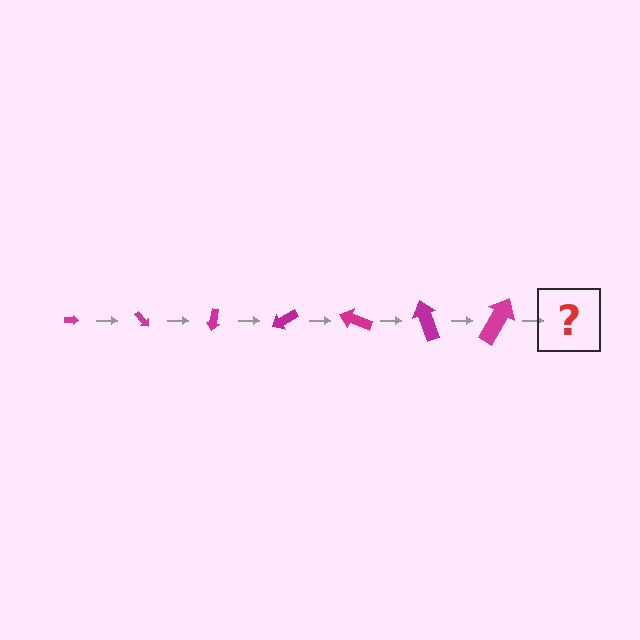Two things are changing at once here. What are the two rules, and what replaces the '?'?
The two rules are that the arrow grows larger each step and it rotates 50 degrees each step. The '?' should be an arrow, larger than the previous one and rotated 350 degrees from the start.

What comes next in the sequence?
The next element should be an arrow, larger than the previous one and rotated 350 degrees from the start.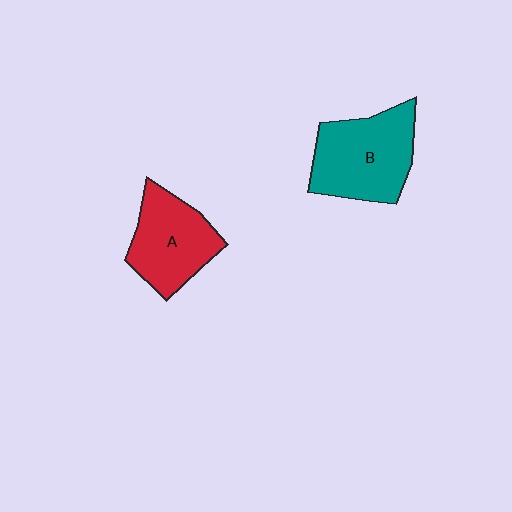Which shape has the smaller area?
Shape A (red).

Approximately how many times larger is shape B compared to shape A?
Approximately 1.2 times.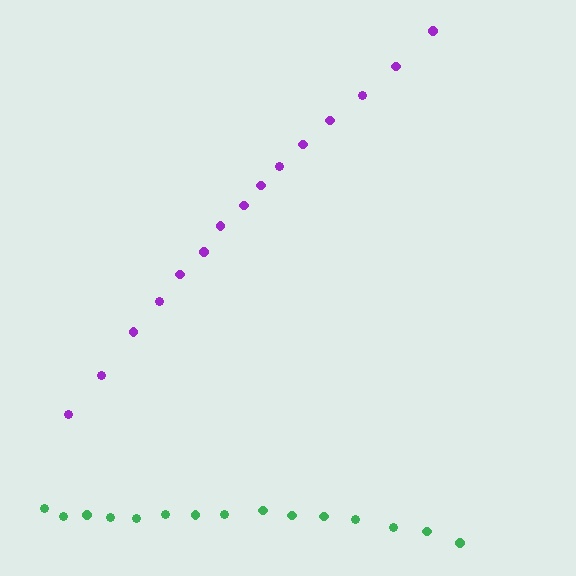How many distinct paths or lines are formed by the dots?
There are 2 distinct paths.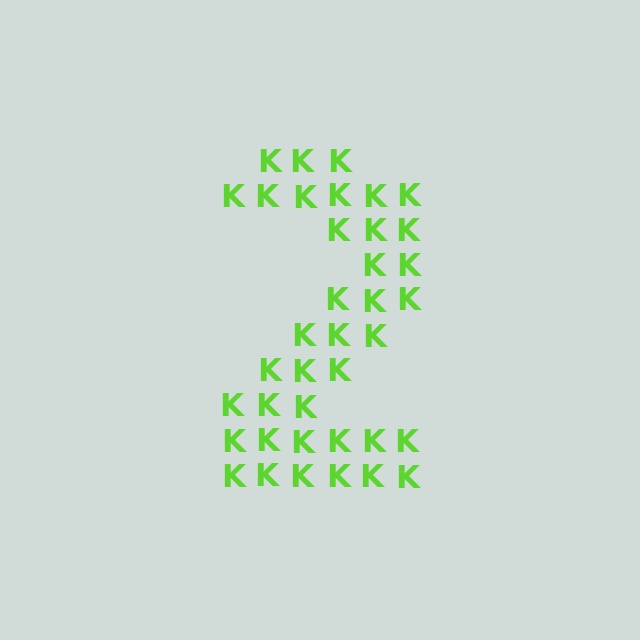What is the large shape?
The large shape is the digit 2.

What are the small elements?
The small elements are letter K's.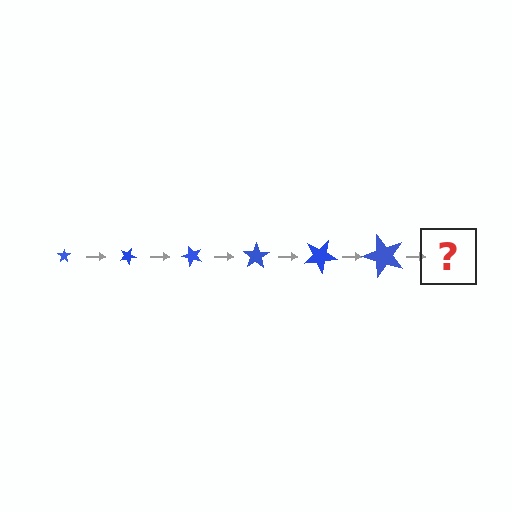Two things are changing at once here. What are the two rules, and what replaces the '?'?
The two rules are that the star grows larger each step and it rotates 25 degrees each step. The '?' should be a star, larger than the previous one and rotated 150 degrees from the start.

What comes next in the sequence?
The next element should be a star, larger than the previous one and rotated 150 degrees from the start.